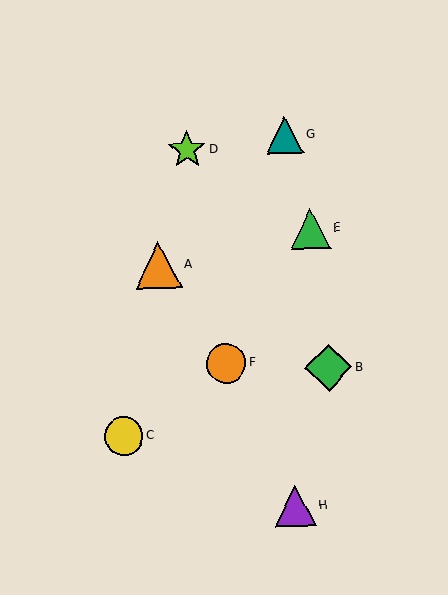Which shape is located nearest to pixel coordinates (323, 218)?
The green triangle (labeled E) at (310, 229) is nearest to that location.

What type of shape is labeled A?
Shape A is an orange triangle.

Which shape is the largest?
The green diamond (labeled B) is the largest.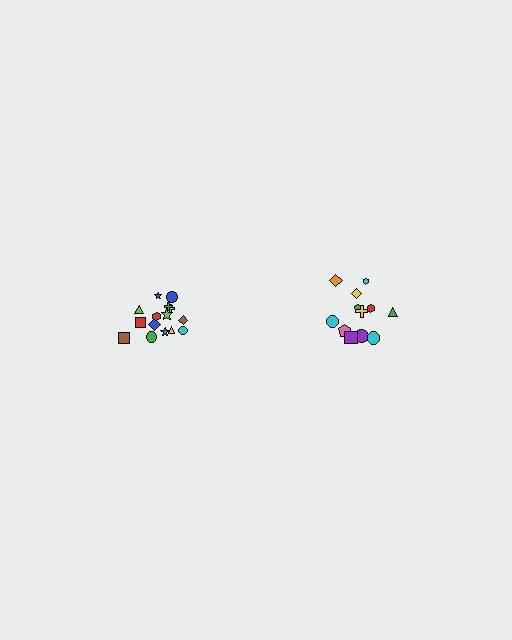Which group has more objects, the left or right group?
The left group.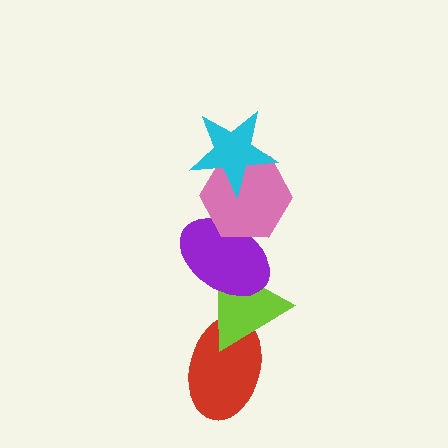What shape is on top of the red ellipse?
The lime triangle is on top of the red ellipse.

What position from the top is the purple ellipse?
The purple ellipse is 3rd from the top.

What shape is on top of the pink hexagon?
The cyan star is on top of the pink hexagon.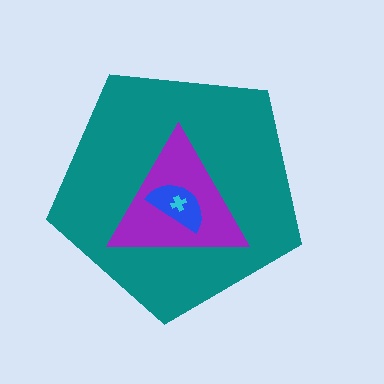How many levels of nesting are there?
4.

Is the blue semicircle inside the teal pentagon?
Yes.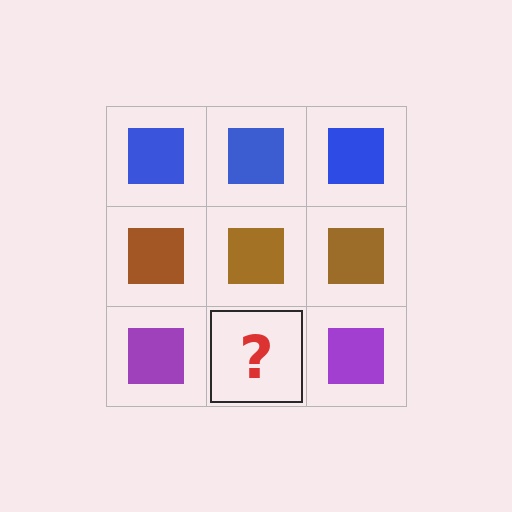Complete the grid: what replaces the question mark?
The question mark should be replaced with a purple square.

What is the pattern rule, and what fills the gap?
The rule is that each row has a consistent color. The gap should be filled with a purple square.